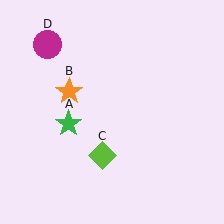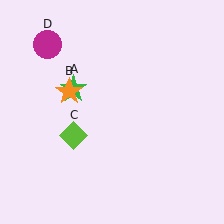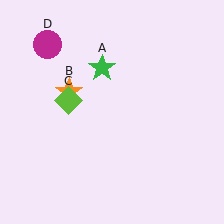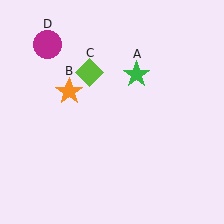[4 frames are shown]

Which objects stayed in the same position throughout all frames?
Orange star (object B) and magenta circle (object D) remained stationary.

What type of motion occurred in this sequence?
The green star (object A), lime diamond (object C) rotated clockwise around the center of the scene.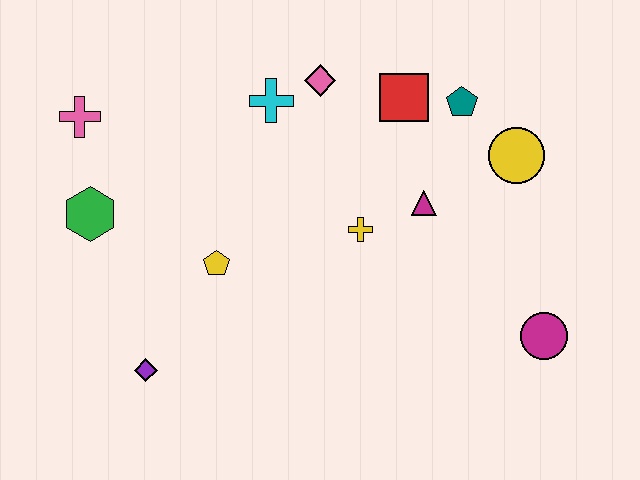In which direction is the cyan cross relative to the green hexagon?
The cyan cross is to the right of the green hexagon.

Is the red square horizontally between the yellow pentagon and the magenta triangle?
Yes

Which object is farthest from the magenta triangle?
The pink cross is farthest from the magenta triangle.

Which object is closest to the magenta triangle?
The yellow cross is closest to the magenta triangle.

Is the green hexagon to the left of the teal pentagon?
Yes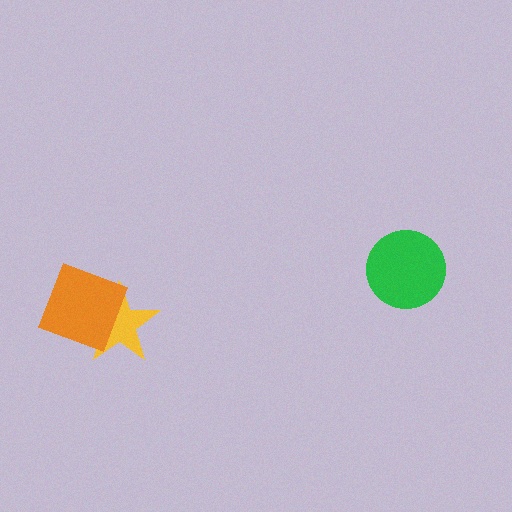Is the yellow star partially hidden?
Yes, it is partially covered by another shape.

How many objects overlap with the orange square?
1 object overlaps with the orange square.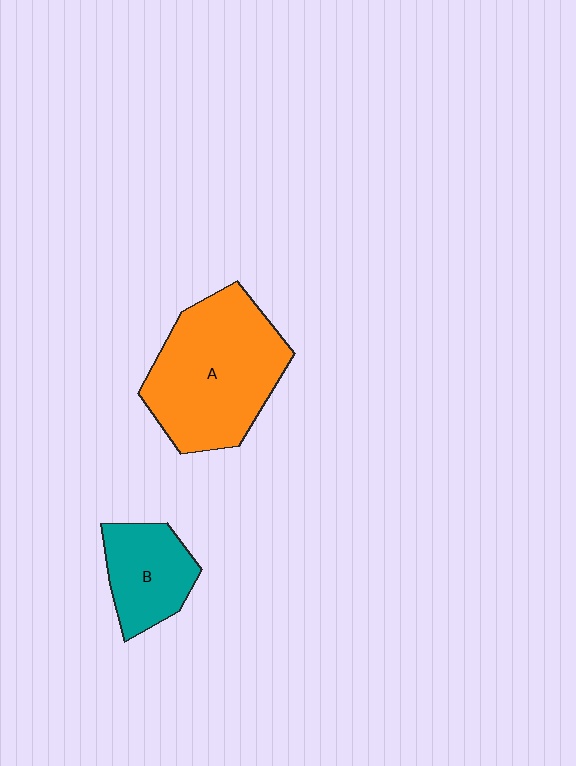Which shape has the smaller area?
Shape B (teal).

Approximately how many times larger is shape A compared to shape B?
Approximately 2.1 times.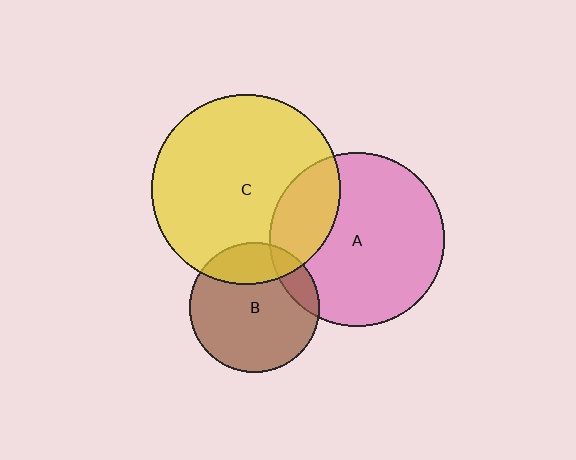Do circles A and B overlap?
Yes.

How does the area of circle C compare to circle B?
Approximately 2.1 times.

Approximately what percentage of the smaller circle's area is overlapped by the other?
Approximately 15%.